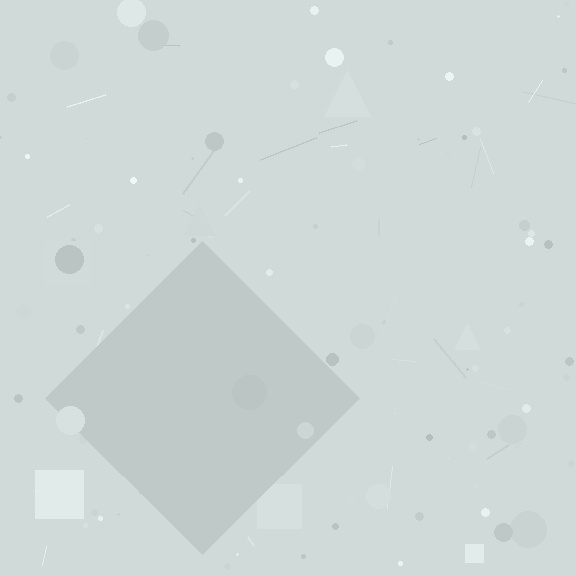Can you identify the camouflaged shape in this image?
The camouflaged shape is a diamond.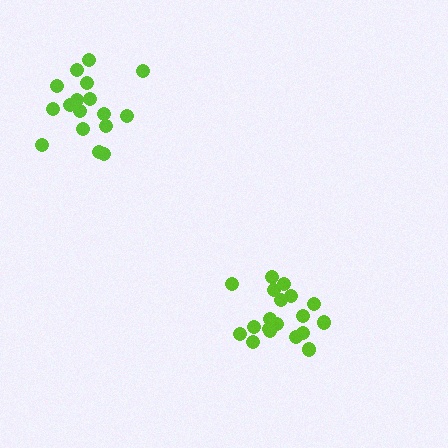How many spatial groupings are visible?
There are 2 spatial groupings.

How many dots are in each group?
Group 1: 19 dots, Group 2: 17 dots (36 total).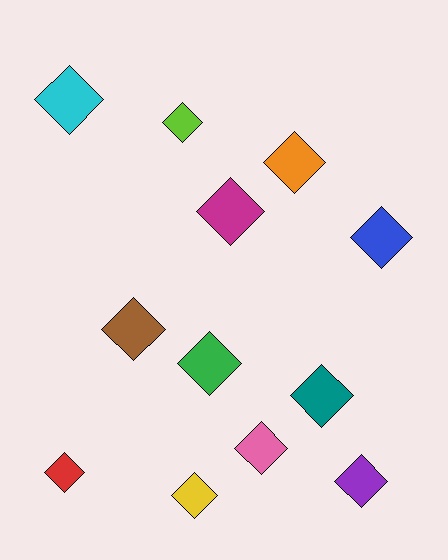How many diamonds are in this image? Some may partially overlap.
There are 12 diamonds.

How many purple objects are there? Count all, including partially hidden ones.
There is 1 purple object.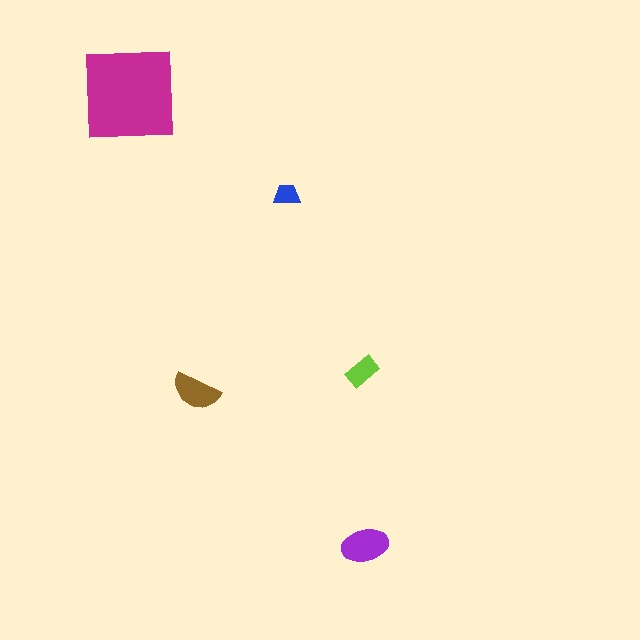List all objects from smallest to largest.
The blue trapezoid, the lime rectangle, the brown semicircle, the purple ellipse, the magenta square.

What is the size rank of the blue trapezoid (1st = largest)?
5th.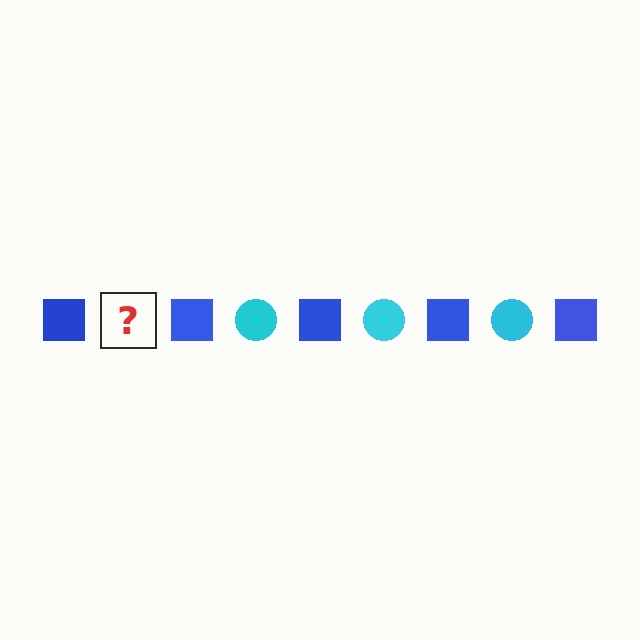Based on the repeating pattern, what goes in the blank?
The blank should be a cyan circle.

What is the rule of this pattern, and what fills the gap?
The rule is that the pattern alternates between blue square and cyan circle. The gap should be filled with a cyan circle.